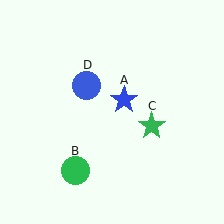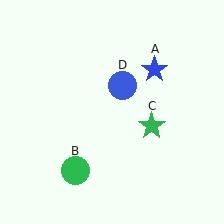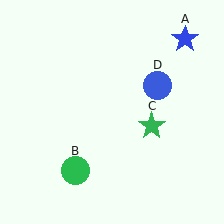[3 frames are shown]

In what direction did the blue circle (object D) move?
The blue circle (object D) moved right.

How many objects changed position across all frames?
2 objects changed position: blue star (object A), blue circle (object D).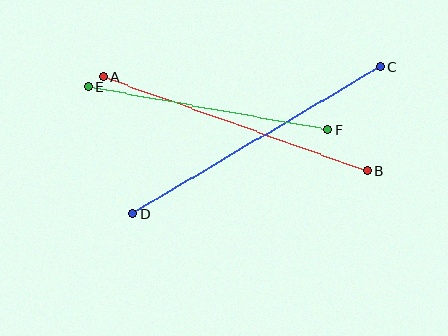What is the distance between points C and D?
The distance is approximately 288 pixels.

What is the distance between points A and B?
The distance is approximately 280 pixels.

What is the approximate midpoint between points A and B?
The midpoint is at approximately (235, 124) pixels.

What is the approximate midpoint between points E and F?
The midpoint is at approximately (208, 108) pixels.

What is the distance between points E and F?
The distance is approximately 243 pixels.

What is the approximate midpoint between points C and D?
The midpoint is at approximately (256, 140) pixels.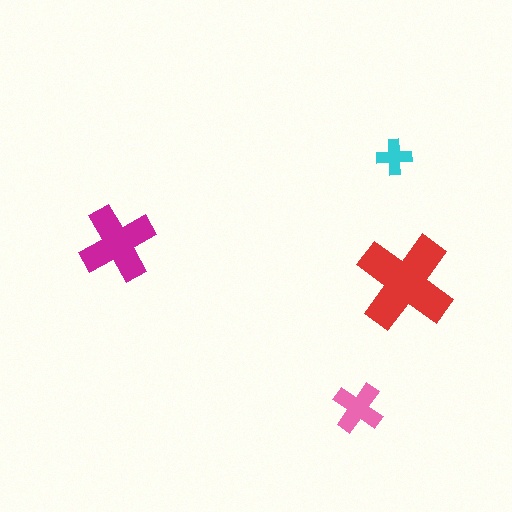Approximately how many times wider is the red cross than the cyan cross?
About 2.5 times wider.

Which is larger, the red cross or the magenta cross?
The red one.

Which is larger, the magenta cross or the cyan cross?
The magenta one.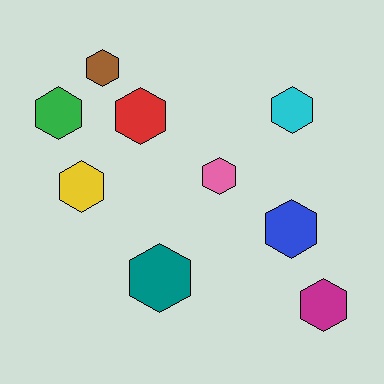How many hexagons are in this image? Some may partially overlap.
There are 9 hexagons.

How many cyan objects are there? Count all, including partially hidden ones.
There is 1 cyan object.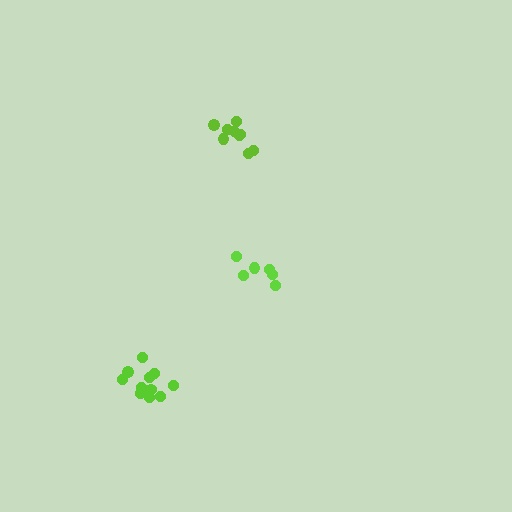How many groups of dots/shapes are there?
There are 3 groups.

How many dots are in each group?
Group 1: 9 dots, Group 2: 6 dots, Group 3: 11 dots (26 total).